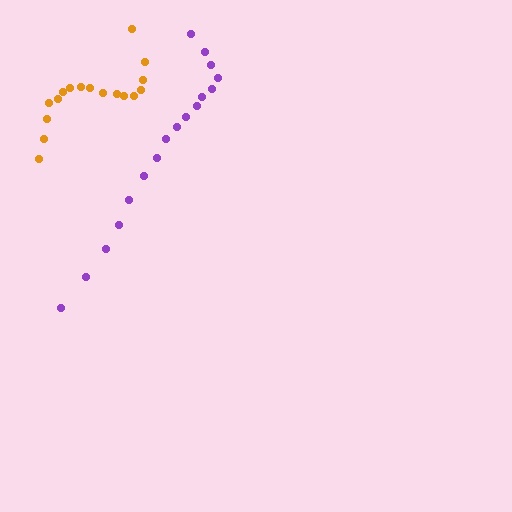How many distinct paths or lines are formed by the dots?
There are 2 distinct paths.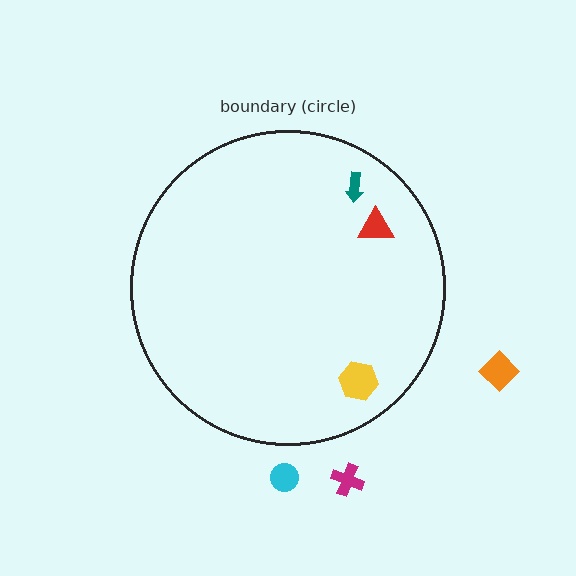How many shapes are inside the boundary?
3 inside, 3 outside.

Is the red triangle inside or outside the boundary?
Inside.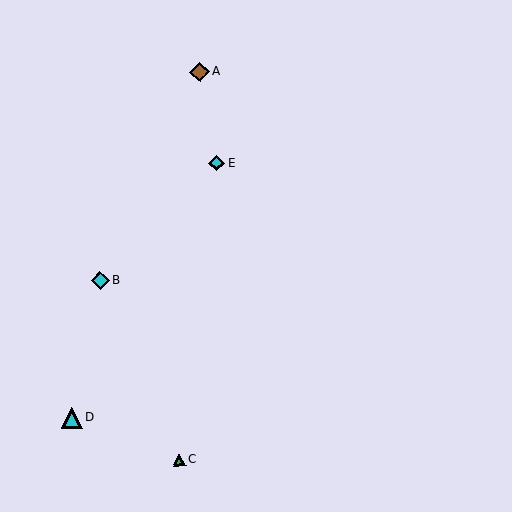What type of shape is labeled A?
Shape A is a brown diamond.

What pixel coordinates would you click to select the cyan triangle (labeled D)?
Click at (72, 418) to select the cyan triangle D.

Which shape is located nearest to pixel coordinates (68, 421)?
The cyan triangle (labeled D) at (72, 418) is nearest to that location.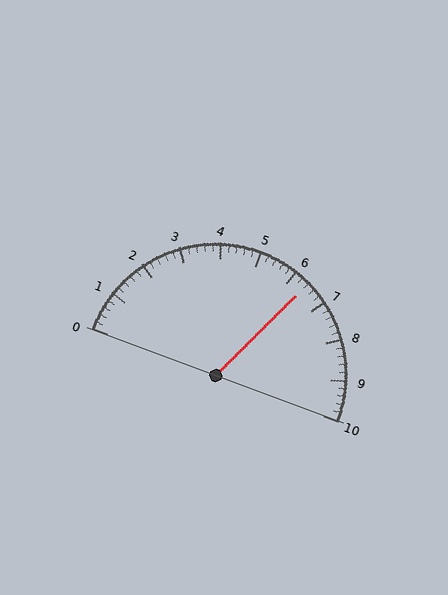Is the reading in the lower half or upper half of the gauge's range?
The reading is in the upper half of the range (0 to 10).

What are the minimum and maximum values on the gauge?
The gauge ranges from 0 to 10.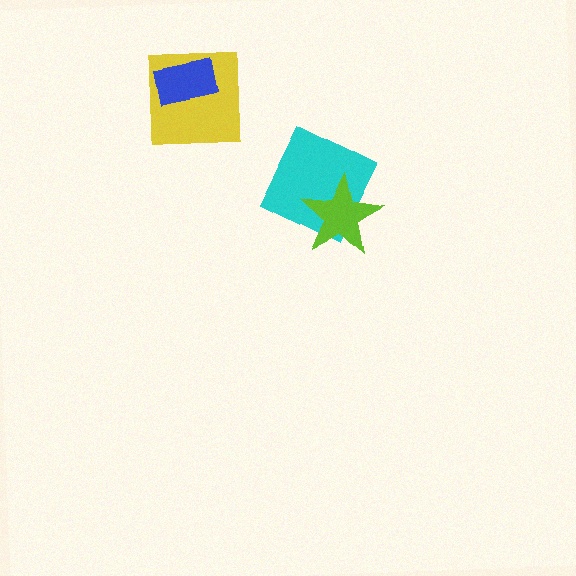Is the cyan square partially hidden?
Yes, it is partially covered by another shape.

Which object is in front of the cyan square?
The lime star is in front of the cyan square.